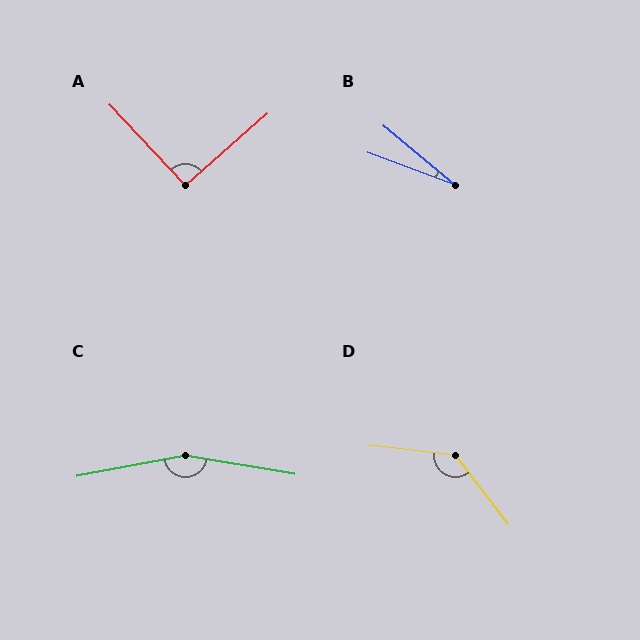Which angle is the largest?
C, at approximately 160 degrees.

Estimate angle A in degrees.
Approximately 92 degrees.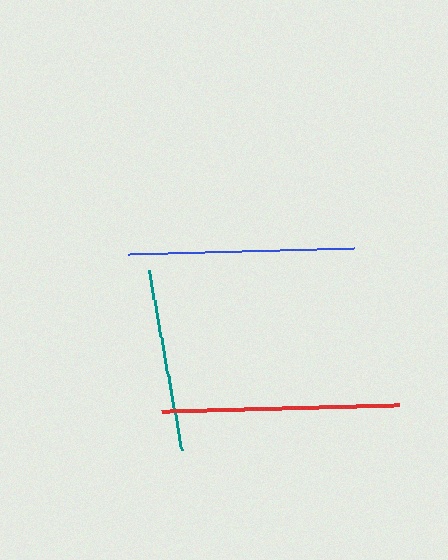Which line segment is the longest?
The red line is the longest at approximately 239 pixels.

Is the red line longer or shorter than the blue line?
The red line is longer than the blue line.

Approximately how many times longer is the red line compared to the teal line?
The red line is approximately 1.3 times the length of the teal line.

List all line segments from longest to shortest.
From longest to shortest: red, blue, teal.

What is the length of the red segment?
The red segment is approximately 239 pixels long.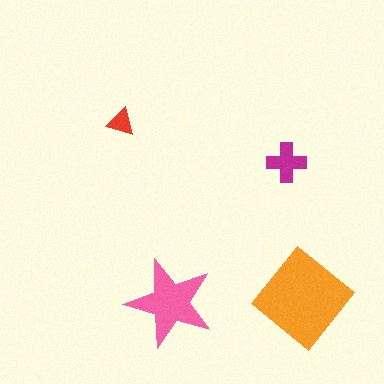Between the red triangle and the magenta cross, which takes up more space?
The magenta cross.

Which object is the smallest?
The red triangle.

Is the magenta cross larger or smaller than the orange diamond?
Smaller.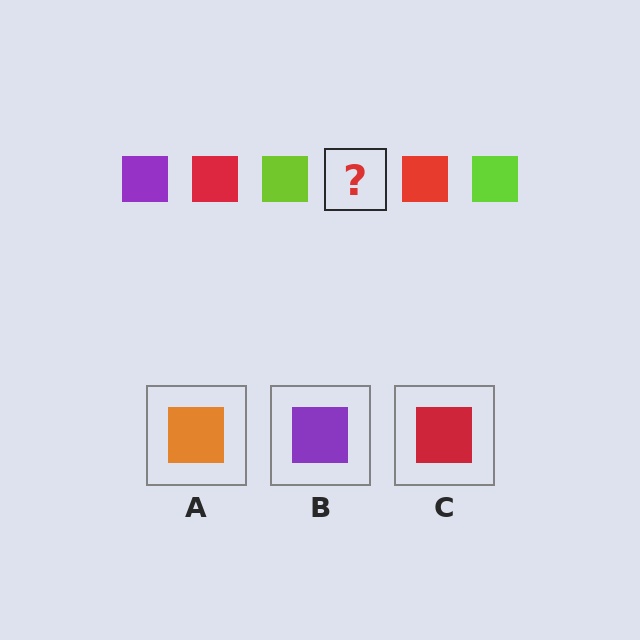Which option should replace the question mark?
Option B.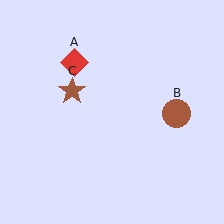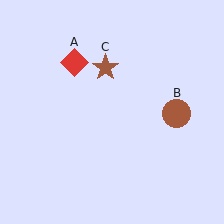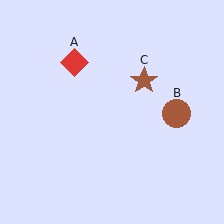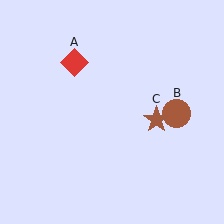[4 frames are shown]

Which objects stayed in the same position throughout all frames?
Red diamond (object A) and brown circle (object B) remained stationary.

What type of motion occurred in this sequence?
The brown star (object C) rotated clockwise around the center of the scene.